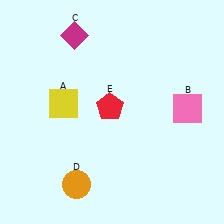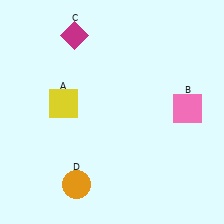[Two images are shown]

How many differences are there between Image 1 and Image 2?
There is 1 difference between the two images.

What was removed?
The red pentagon (E) was removed in Image 2.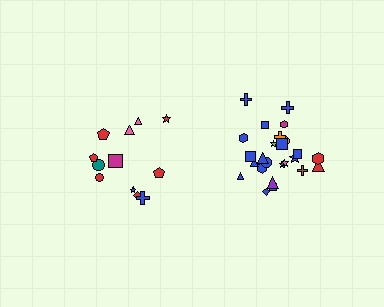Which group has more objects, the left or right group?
The right group.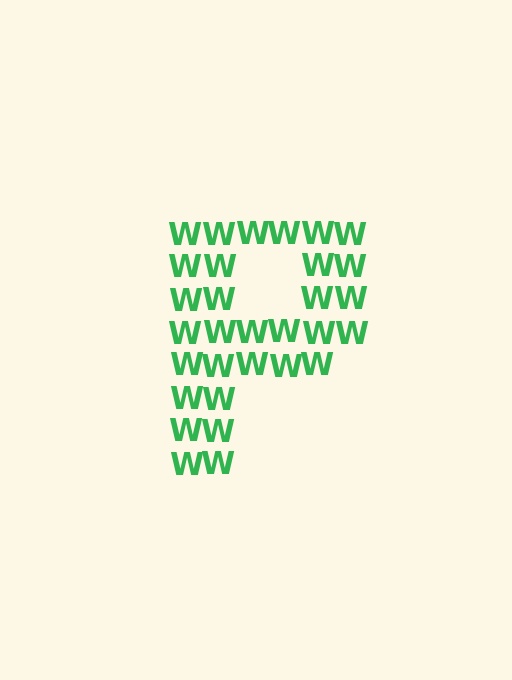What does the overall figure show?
The overall figure shows the letter P.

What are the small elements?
The small elements are letter W's.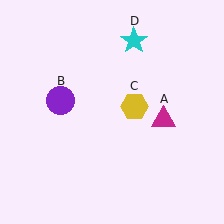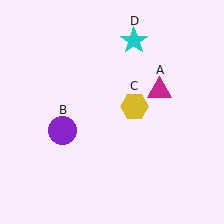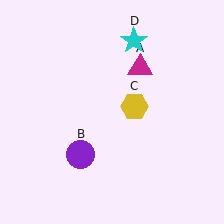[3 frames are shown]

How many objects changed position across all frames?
2 objects changed position: magenta triangle (object A), purple circle (object B).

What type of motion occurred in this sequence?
The magenta triangle (object A), purple circle (object B) rotated counterclockwise around the center of the scene.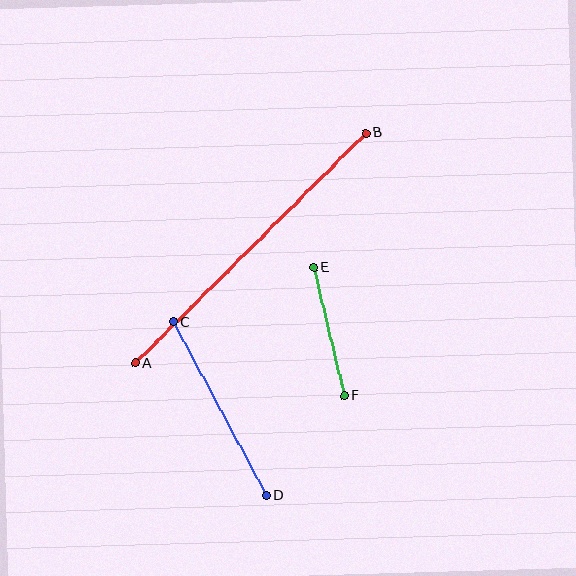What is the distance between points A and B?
The distance is approximately 326 pixels.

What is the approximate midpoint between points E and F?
The midpoint is at approximately (329, 332) pixels.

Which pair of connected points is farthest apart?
Points A and B are farthest apart.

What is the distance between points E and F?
The distance is approximately 132 pixels.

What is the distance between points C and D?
The distance is approximately 197 pixels.